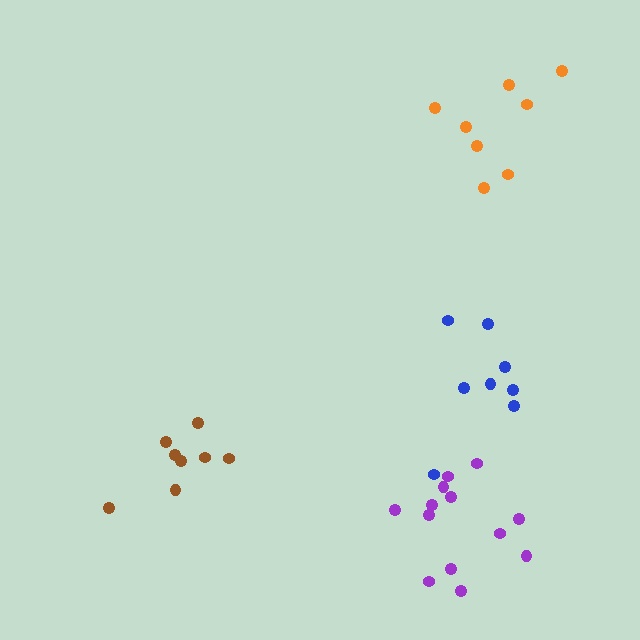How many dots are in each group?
Group 1: 13 dots, Group 2: 8 dots, Group 3: 8 dots, Group 4: 8 dots (37 total).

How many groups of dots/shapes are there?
There are 4 groups.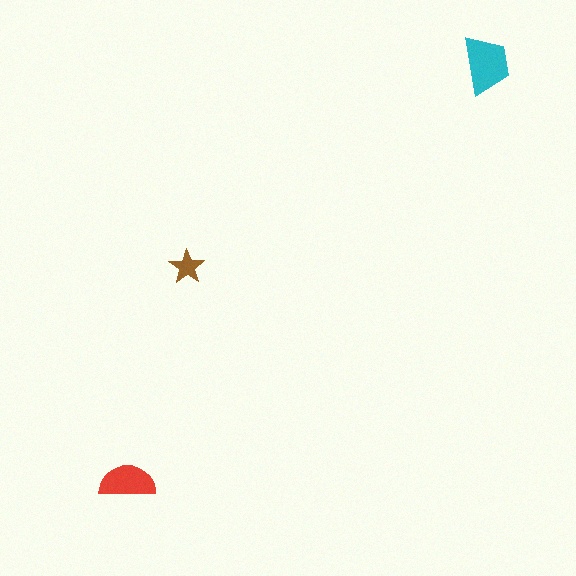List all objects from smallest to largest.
The brown star, the red semicircle, the cyan trapezoid.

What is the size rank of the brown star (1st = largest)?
3rd.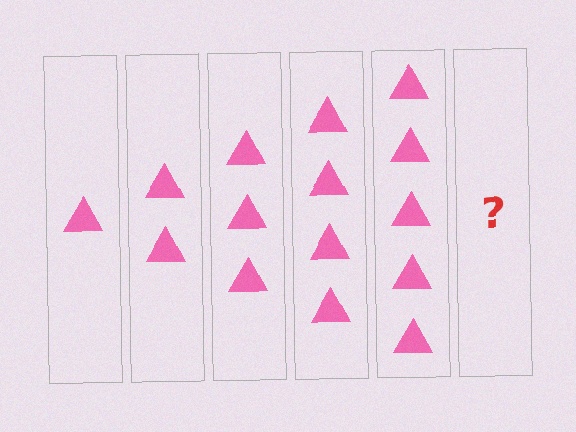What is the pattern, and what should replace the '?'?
The pattern is that each step adds one more triangle. The '?' should be 6 triangles.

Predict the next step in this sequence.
The next step is 6 triangles.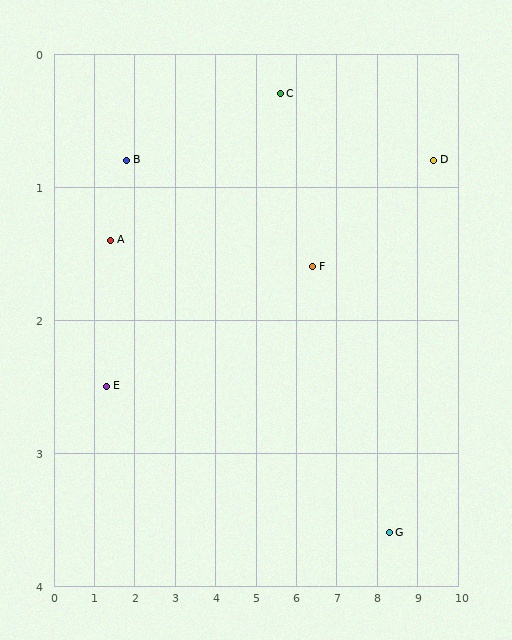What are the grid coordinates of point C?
Point C is at approximately (5.6, 0.3).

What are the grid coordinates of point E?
Point E is at approximately (1.3, 2.5).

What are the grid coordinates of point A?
Point A is at approximately (1.4, 1.4).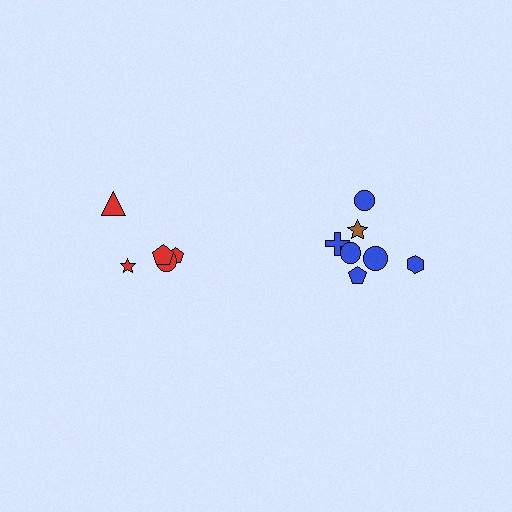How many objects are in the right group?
There are 7 objects.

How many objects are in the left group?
There are 5 objects.